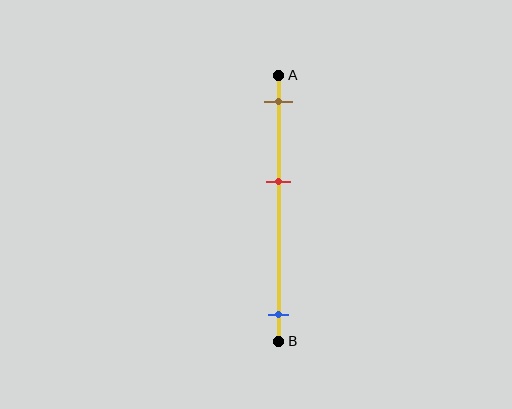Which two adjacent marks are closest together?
The brown and red marks are the closest adjacent pair.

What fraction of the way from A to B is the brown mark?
The brown mark is approximately 10% (0.1) of the way from A to B.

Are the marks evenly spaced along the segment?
No, the marks are not evenly spaced.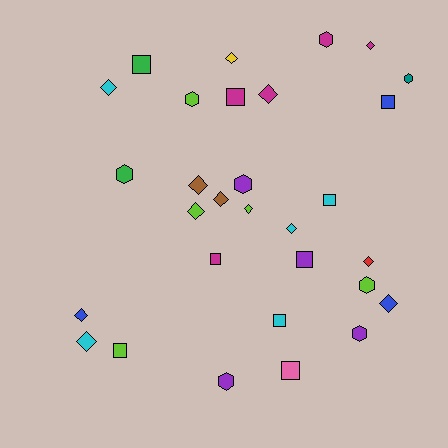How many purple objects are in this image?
There are 4 purple objects.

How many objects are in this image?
There are 30 objects.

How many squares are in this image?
There are 9 squares.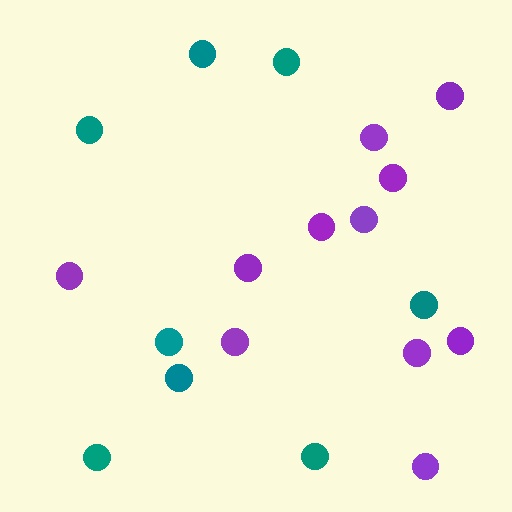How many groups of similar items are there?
There are 2 groups: one group of teal circles (8) and one group of purple circles (11).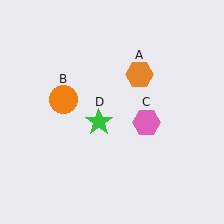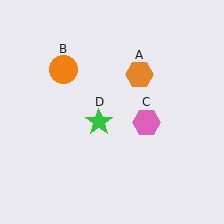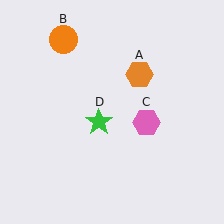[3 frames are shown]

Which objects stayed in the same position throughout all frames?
Orange hexagon (object A) and pink hexagon (object C) and green star (object D) remained stationary.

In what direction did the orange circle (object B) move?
The orange circle (object B) moved up.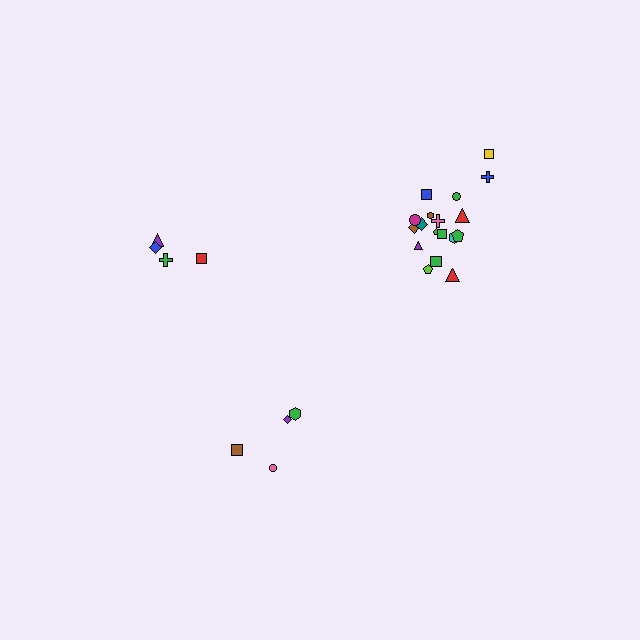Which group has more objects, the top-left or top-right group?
The top-right group.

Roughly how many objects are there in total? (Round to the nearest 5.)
Roughly 25 objects in total.